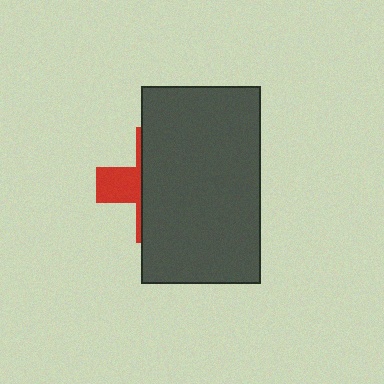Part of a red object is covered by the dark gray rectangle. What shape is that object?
It is a cross.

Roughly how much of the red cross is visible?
A small part of it is visible (roughly 30%).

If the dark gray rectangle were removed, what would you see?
You would see the complete red cross.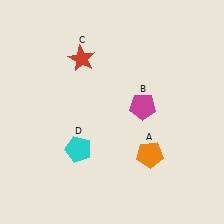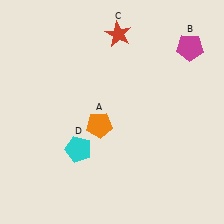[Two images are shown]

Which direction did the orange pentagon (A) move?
The orange pentagon (A) moved left.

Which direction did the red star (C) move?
The red star (C) moved right.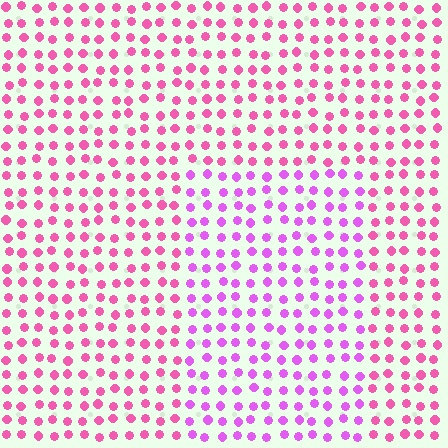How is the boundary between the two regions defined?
The boundary is defined purely by a slight shift in hue (about 32 degrees). Spacing, size, and orientation are identical on both sides.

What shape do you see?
I see a rectangle.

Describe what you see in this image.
The image is filled with small pink elements in a uniform arrangement. A rectangle-shaped region is visible where the elements are tinted to a slightly different hue, forming a subtle color boundary.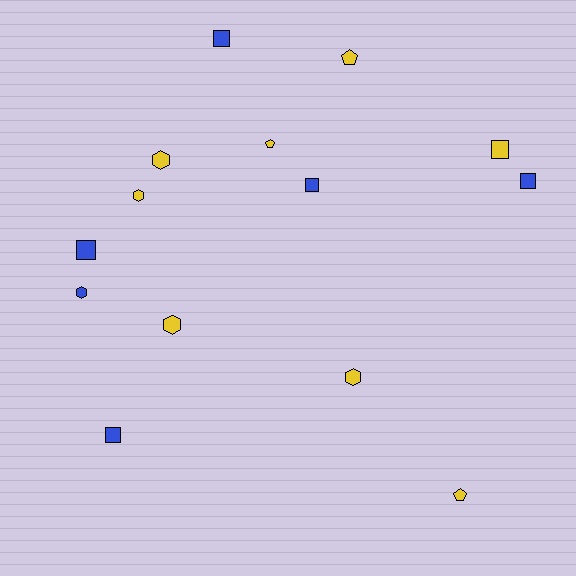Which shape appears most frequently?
Square, with 6 objects.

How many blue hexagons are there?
There is 1 blue hexagon.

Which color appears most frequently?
Yellow, with 8 objects.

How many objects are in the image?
There are 14 objects.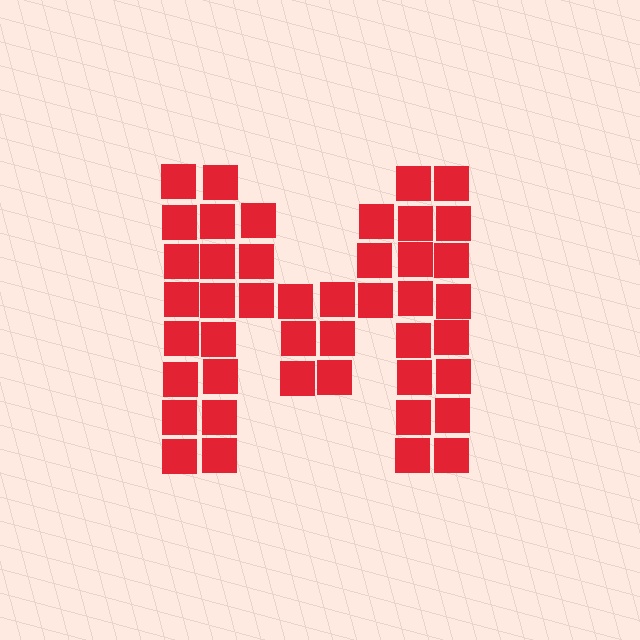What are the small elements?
The small elements are squares.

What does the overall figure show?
The overall figure shows the letter M.